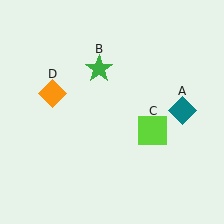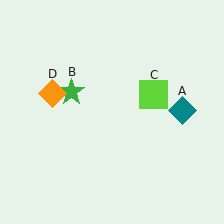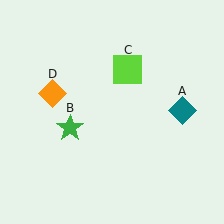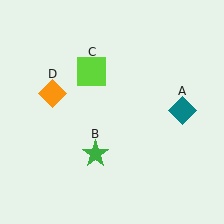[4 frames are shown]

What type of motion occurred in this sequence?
The green star (object B), lime square (object C) rotated counterclockwise around the center of the scene.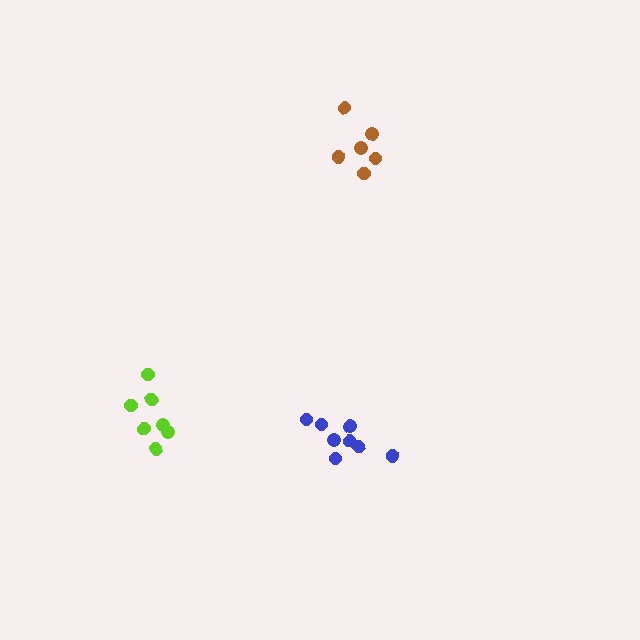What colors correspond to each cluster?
The clusters are colored: brown, lime, blue.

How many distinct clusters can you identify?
There are 3 distinct clusters.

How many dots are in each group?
Group 1: 6 dots, Group 2: 7 dots, Group 3: 8 dots (21 total).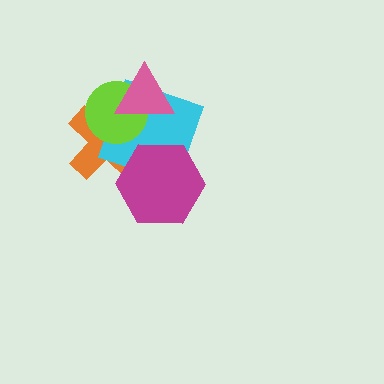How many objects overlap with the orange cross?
4 objects overlap with the orange cross.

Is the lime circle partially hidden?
Yes, it is partially covered by another shape.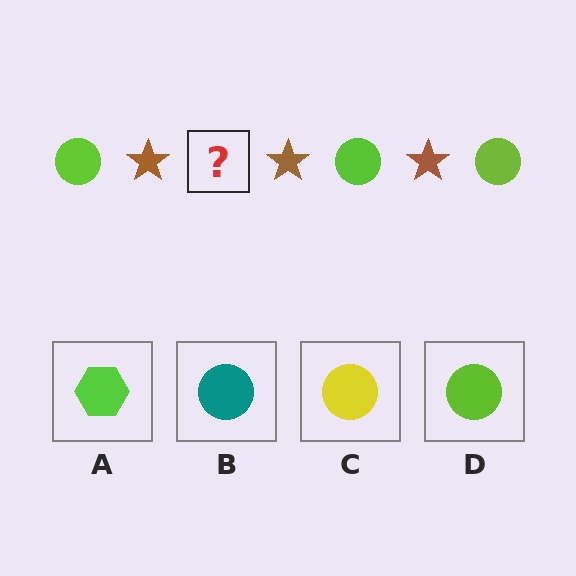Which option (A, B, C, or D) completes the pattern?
D.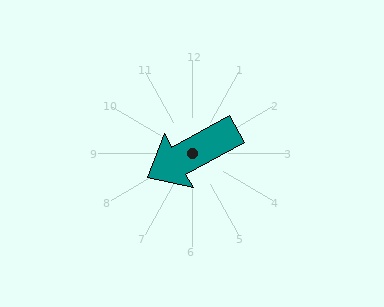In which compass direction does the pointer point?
Southwest.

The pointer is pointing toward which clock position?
Roughly 8 o'clock.